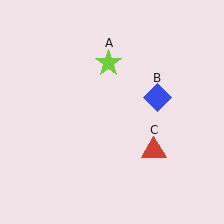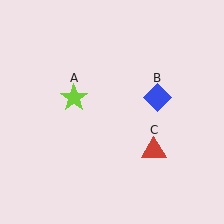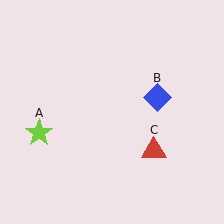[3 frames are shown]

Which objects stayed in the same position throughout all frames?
Blue diamond (object B) and red triangle (object C) remained stationary.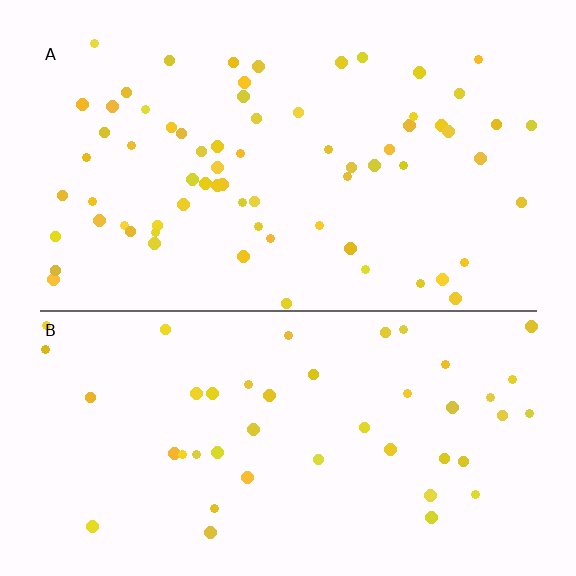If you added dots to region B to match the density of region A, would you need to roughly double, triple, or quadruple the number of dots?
Approximately double.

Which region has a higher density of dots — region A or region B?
A (the top).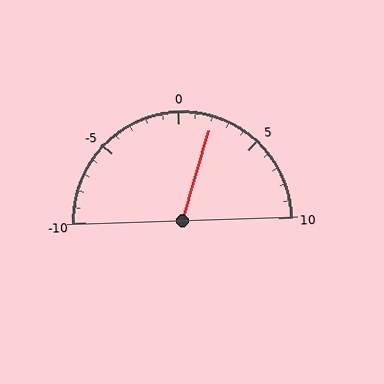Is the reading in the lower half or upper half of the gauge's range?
The reading is in the upper half of the range (-10 to 10).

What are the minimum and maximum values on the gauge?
The gauge ranges from -10 to 10.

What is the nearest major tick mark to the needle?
The nearest major tick mark is 0.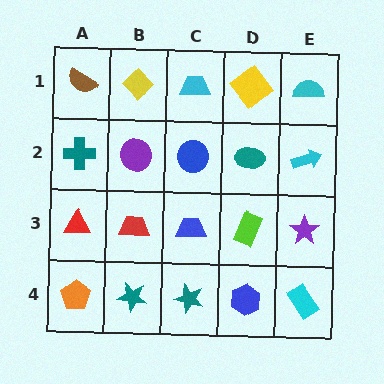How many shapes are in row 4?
5 shapes.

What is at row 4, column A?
An orange pentagon.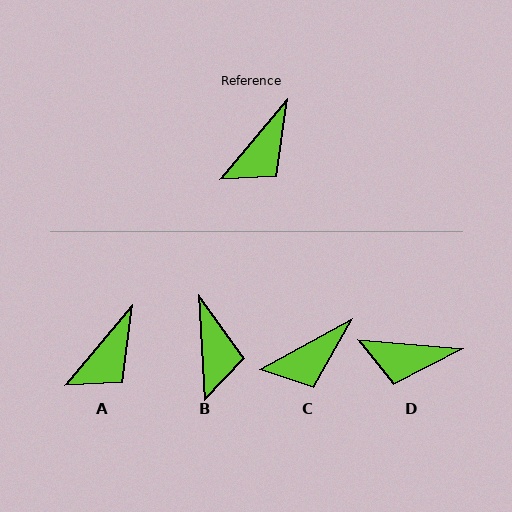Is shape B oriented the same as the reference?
No, it is off by about 43 degrees.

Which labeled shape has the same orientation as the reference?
A.